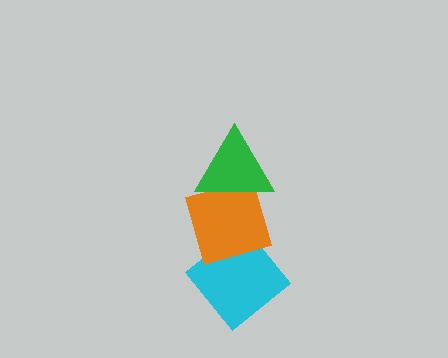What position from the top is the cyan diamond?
The cyan diamond is 3rd from the top.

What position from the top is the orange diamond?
The orange diamond is 2nd from the top.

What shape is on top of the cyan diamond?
The orange diamond is on top of the cyan diamond.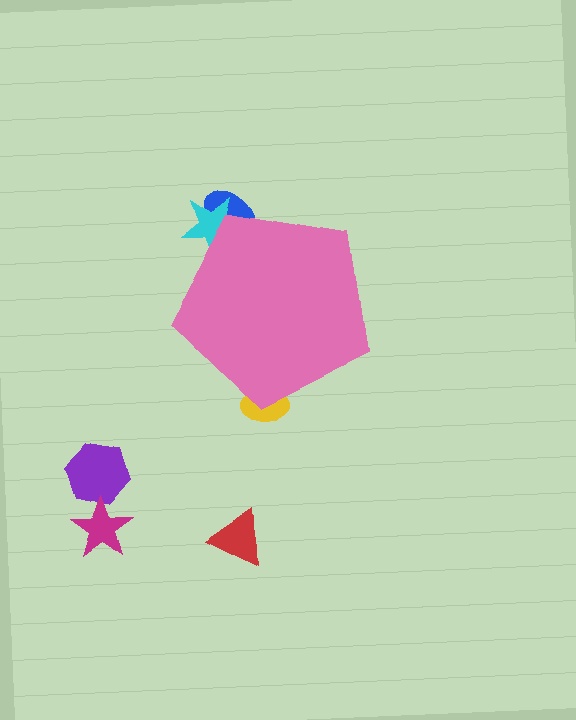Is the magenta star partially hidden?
No, the magenta star is fully visible.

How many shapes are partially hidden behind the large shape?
3 shapes are partially hidden.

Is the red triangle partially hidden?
No, the red triangle is fully visible.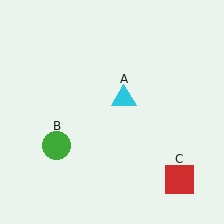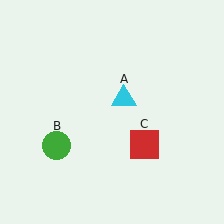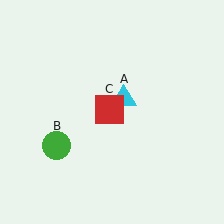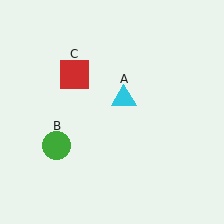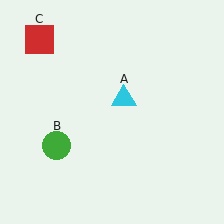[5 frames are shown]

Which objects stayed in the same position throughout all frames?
Cyan triangle (object A) and green circle (object B) remained stationary.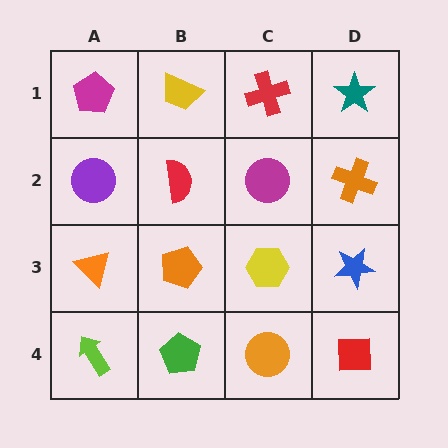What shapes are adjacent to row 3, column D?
An orange cross (row 2, column D), a red square (row 4, column D), a yellow hexagon (row 3, column C).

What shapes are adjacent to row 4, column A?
An orange triangle (row 3, column A), a green pentagon (row 4, column B).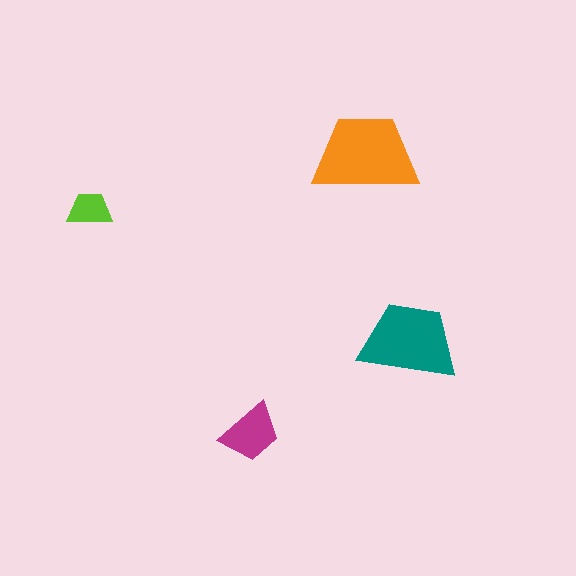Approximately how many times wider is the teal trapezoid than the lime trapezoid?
About 2 times wider.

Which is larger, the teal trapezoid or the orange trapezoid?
The orange one.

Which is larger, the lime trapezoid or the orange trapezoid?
The orange one.